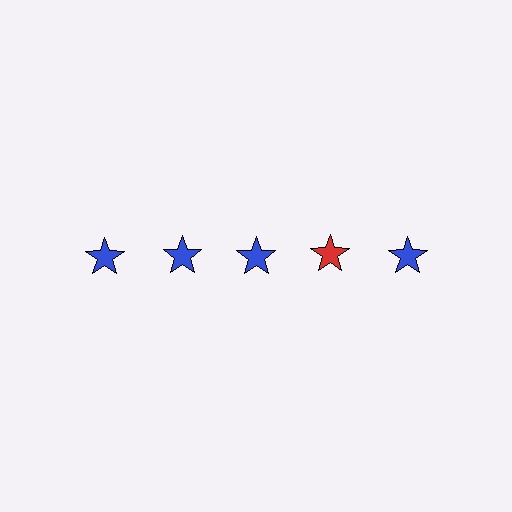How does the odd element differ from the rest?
It has a different color: red instead of blue.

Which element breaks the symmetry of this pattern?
The red star in the top row, second from right column breaks the symmetry. All other shapes are blue stars.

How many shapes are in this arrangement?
There are 5 shapes arranged in a grid pattern.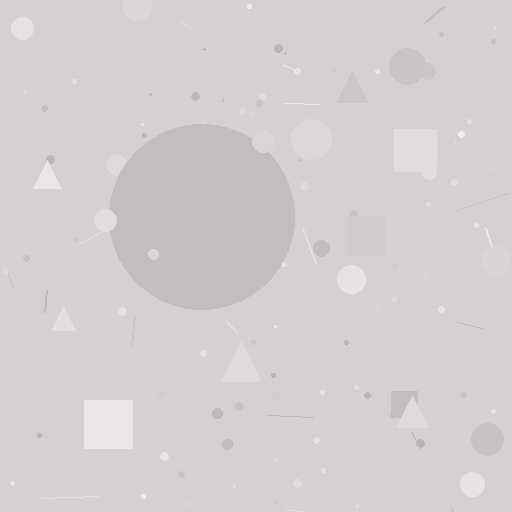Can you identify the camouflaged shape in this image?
The camouflaged shape is a circle.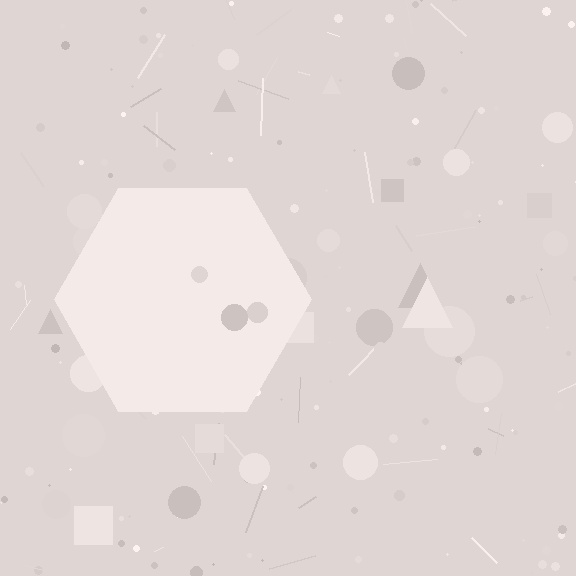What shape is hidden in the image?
A hexagon is hidden in the image.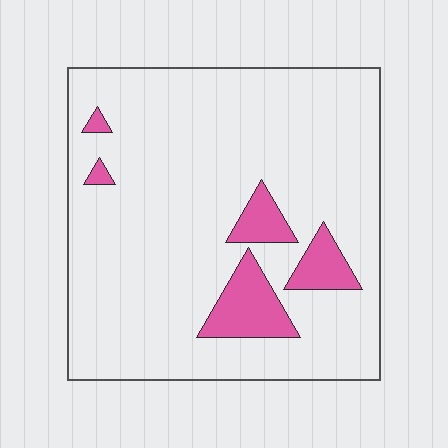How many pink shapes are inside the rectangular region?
5.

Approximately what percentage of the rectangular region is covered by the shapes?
Approximately 10%.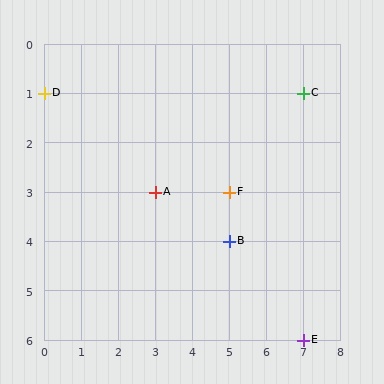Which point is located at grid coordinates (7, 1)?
Point C is at (7, 1).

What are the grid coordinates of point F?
Point F is at grid coordinates (5, 3).